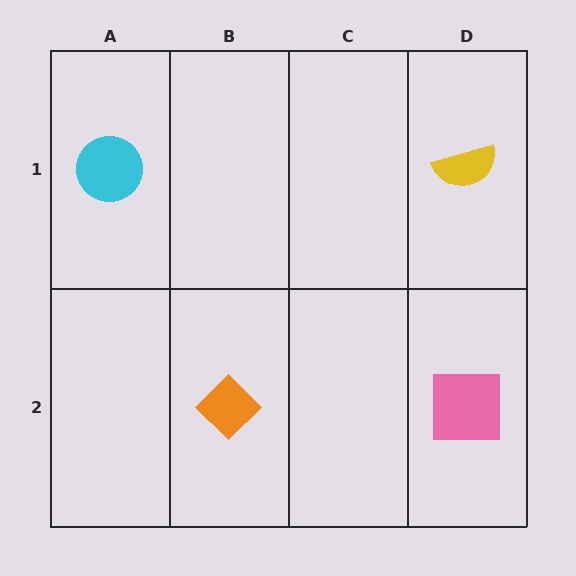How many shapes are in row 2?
2 shapes.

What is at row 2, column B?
An orange diamond.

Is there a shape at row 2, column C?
No, that cell is empty.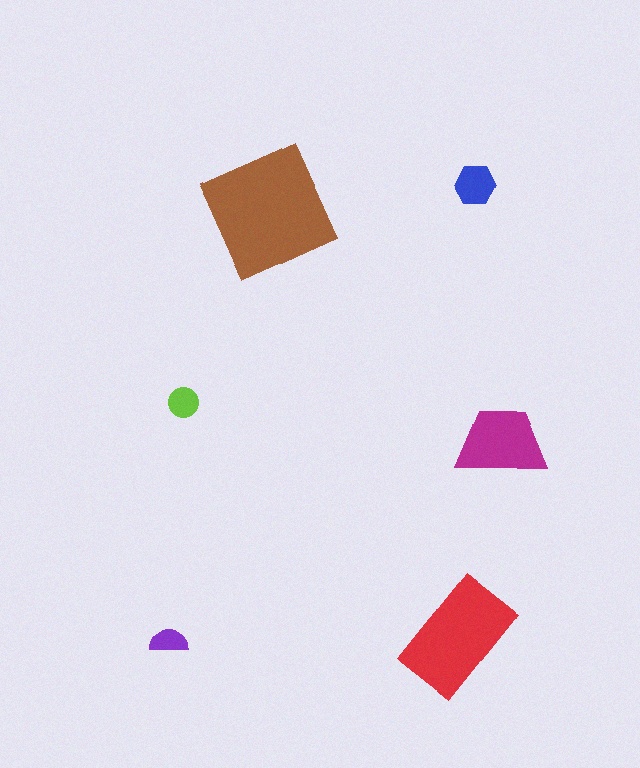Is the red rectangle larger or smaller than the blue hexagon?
Larger.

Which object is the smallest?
The purple semicircle.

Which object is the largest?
The brown square.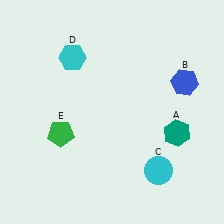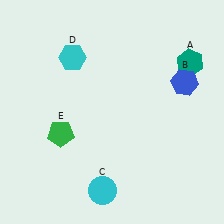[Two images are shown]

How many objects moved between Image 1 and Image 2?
2 objects moved between the two images.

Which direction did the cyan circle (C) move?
The cyan circle (C) moved left.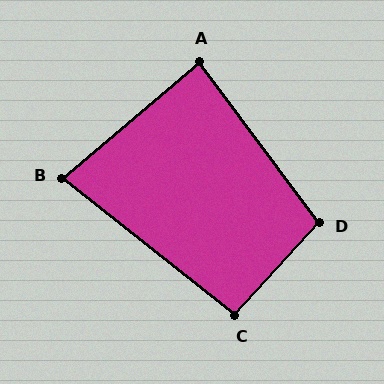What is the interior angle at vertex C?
Approximately 94 degrees (approximately right).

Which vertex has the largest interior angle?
D, at approximately 101 degrees.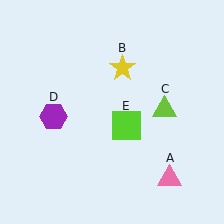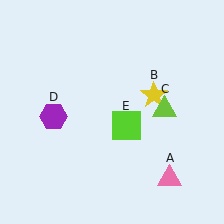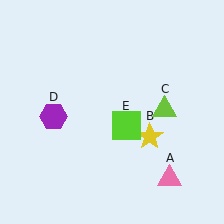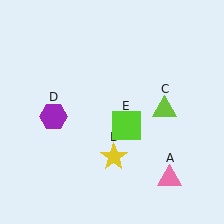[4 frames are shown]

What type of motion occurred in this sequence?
The yellow star (object B) rotated clockwise around the center of the scene.